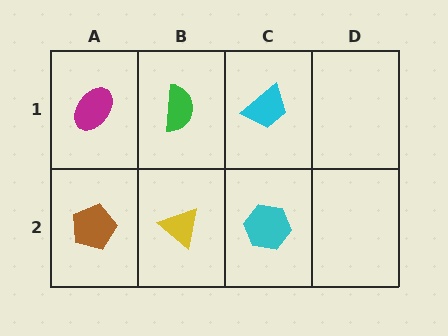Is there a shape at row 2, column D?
No, that cell is empty.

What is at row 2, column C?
A cyan hexagon.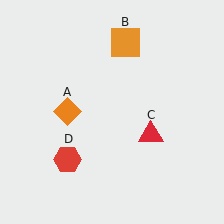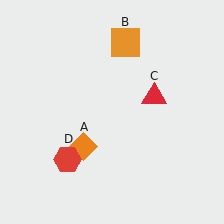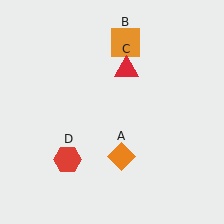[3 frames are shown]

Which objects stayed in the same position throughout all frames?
Orange square (object B) and red hexagon (object D) remained stationary.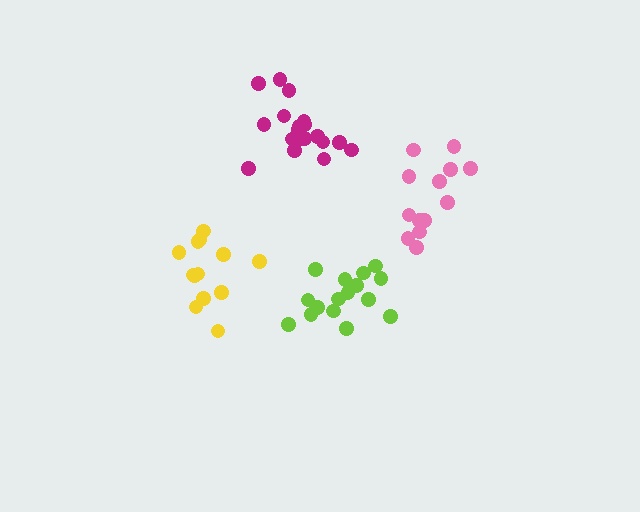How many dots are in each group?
Group 1: 13 dots, Group 2: 16 dots, Group 3: 19 dots, Group 4: 13 dots (61 total).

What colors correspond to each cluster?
The clusters are colored: pink, lime, magenta, yellow.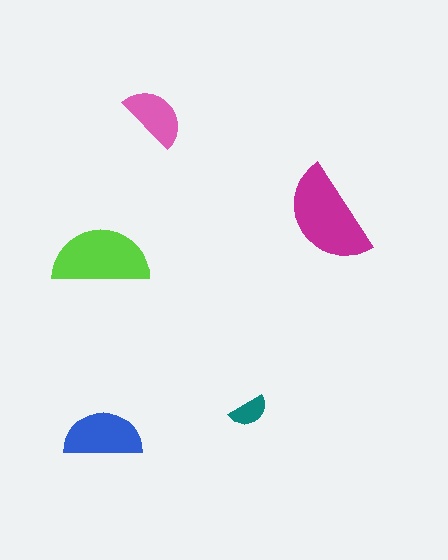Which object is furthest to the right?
The magenta semicircle is rightmost.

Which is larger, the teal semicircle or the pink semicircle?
The pink one.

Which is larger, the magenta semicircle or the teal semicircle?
The magenta one.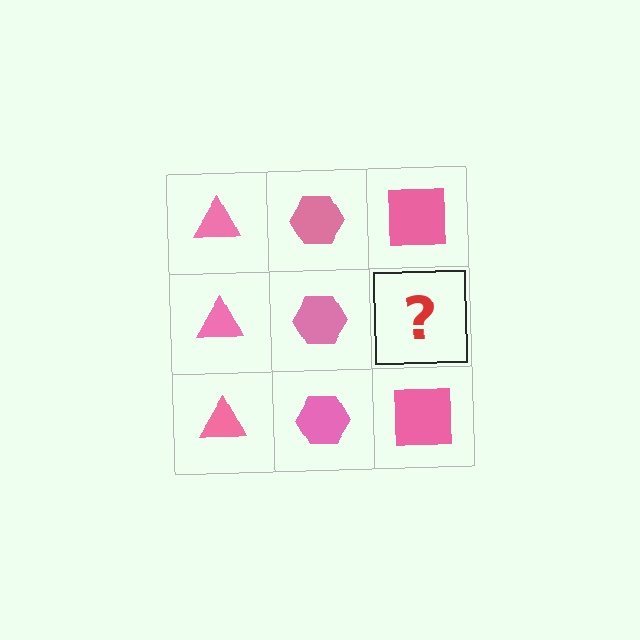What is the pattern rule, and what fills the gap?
The rule is that each column has a consistent shape. The gap should be filled with a pink square.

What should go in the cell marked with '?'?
The missing cell should contain a pink square.